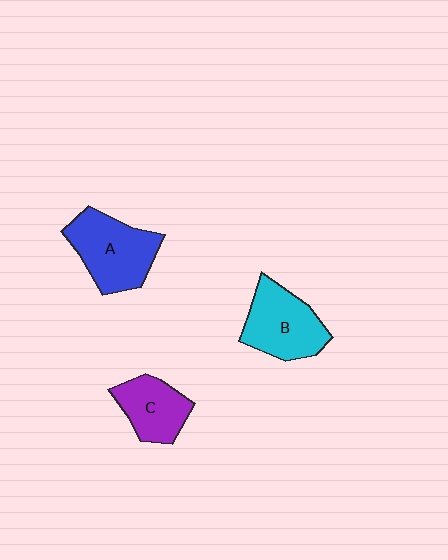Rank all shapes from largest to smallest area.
From largest to smallest: A (blue), B (cyan), C (purple).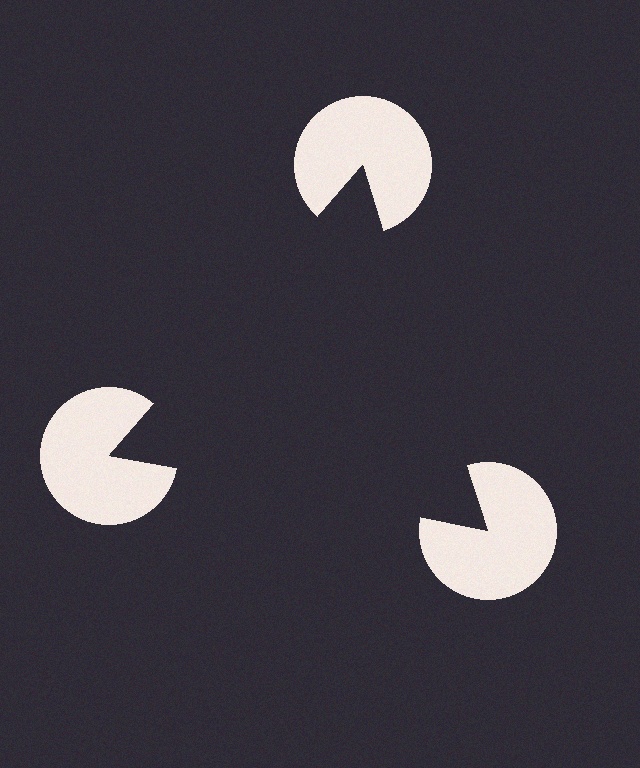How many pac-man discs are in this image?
There are 3 — one at each vertex of the illusory triangle.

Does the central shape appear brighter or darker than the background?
It typically appears slightly darker than the background, even though no actual brightness change is drawn.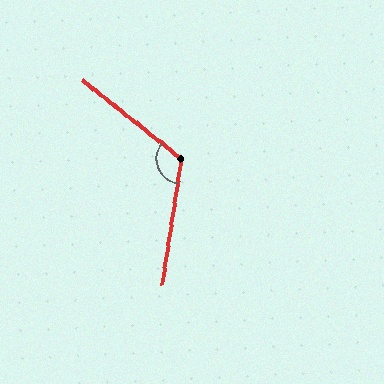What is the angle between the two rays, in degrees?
Approximately 120 degrees.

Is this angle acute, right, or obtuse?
It is obtuse.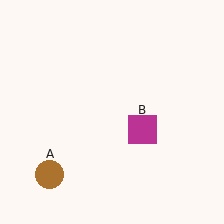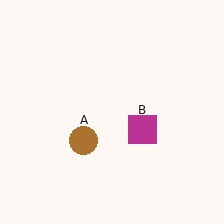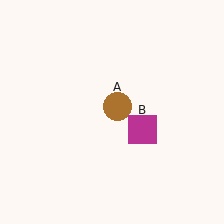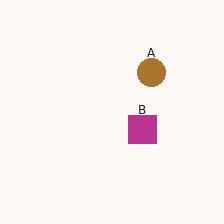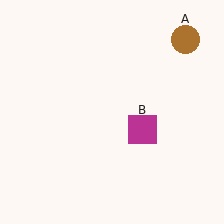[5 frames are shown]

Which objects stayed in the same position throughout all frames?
Magenta square (object B) remained stationary.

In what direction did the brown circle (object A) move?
The brown circle (object A) moved up and to the right.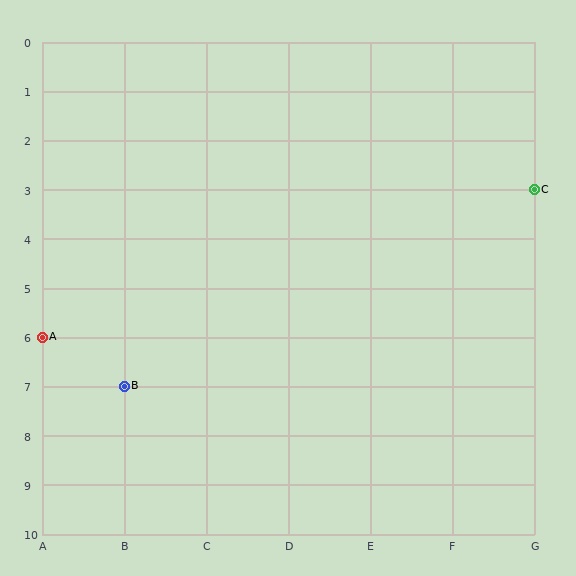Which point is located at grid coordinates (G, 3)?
Point C is at (G, 3).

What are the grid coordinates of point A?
Point A is at grid coordinates (A, 6).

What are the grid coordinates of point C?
Point C is at grid coordinates (G, 3).